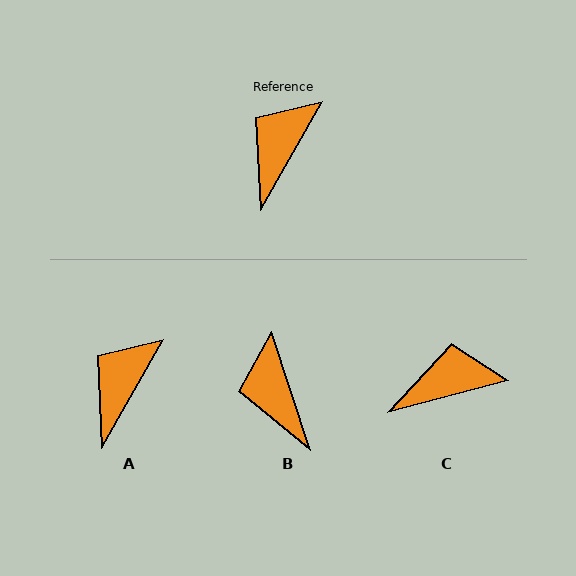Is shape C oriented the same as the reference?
No, it is off by about 46 degrees.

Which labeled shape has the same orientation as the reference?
A.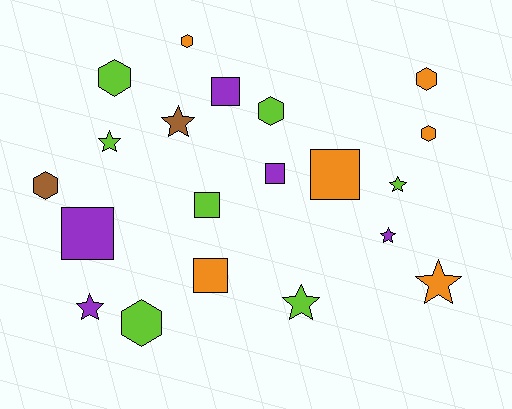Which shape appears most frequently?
Star, with 7 objects.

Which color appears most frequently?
Lime, with 7 objects.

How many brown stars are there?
There is 1 brown star.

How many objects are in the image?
There are 20 objects.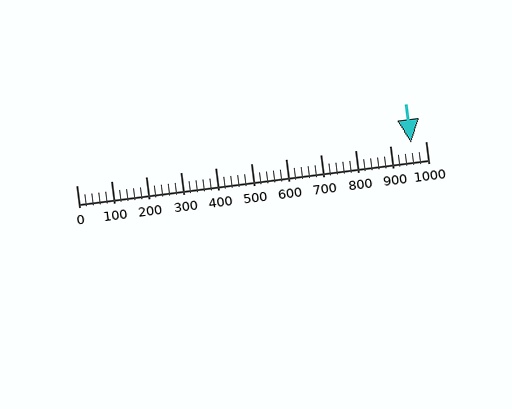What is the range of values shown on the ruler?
The ruler shows values from 0 to 1000.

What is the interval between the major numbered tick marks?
The major tick marks are spaced 100 units apart.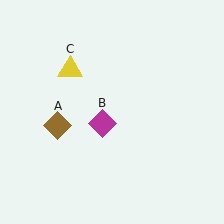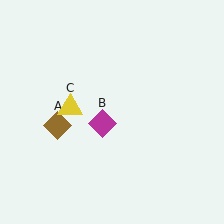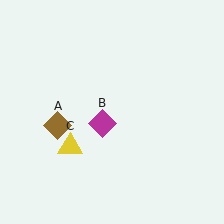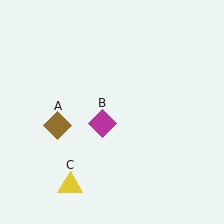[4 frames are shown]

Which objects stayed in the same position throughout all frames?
Brown diamond (object A) and magenta diamond (object B) remained stationary.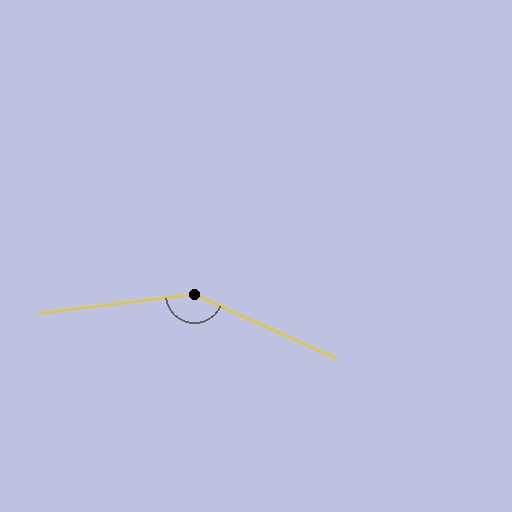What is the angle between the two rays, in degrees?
Approximately 149 degrees.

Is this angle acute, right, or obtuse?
It is obtuse.